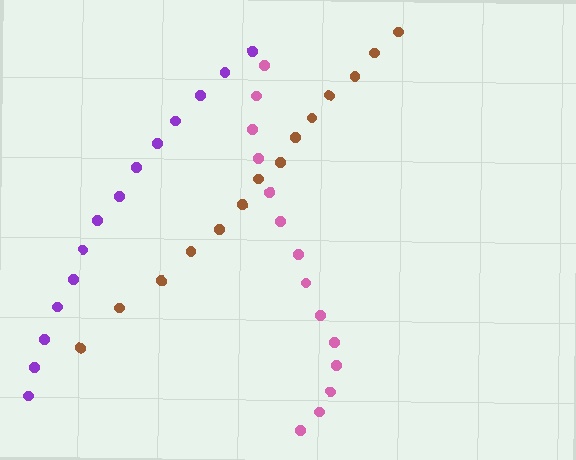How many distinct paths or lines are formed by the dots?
There are 3 distinct paths.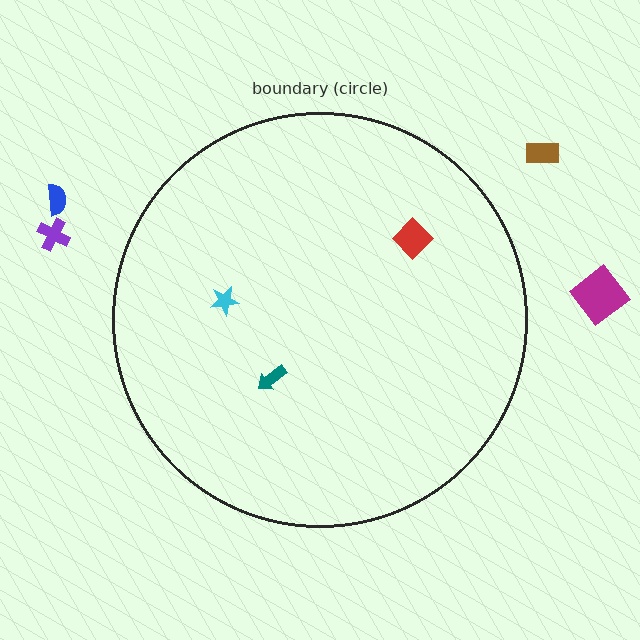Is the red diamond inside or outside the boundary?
Inside.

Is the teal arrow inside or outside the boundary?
Inside.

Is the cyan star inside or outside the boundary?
Inside.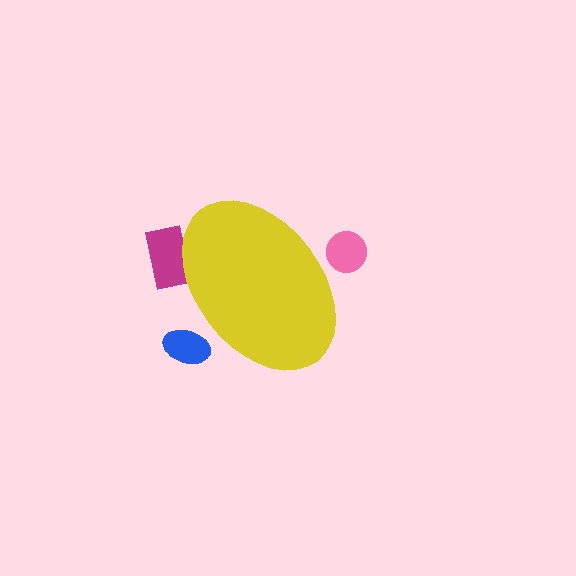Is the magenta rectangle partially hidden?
Yes, the magenta rectangle is partially hidden behind the yellow ellipse.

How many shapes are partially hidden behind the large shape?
3 shapes are partially hidden.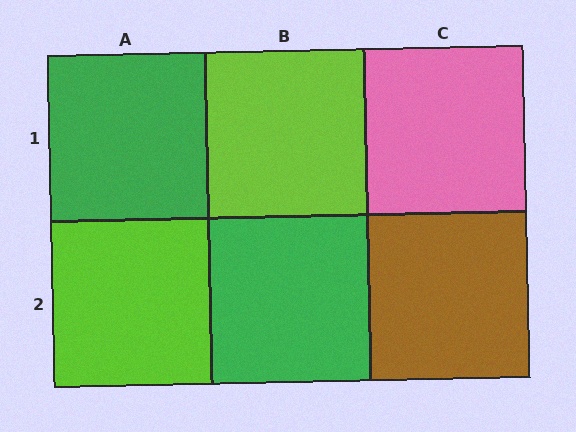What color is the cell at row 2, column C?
Brown.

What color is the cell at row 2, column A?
Lime.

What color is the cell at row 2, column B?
Green.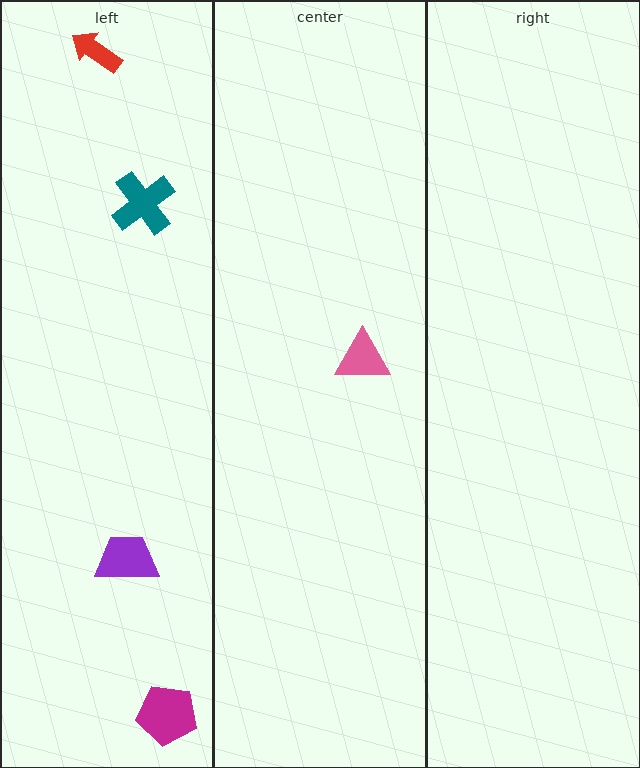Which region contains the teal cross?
The left region.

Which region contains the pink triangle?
The center region.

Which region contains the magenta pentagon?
The left region.